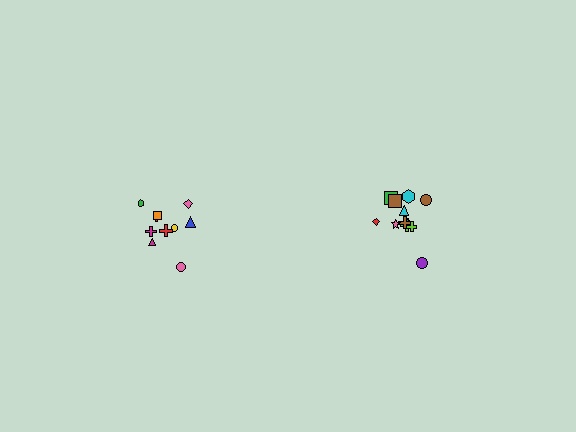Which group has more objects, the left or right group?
The right group.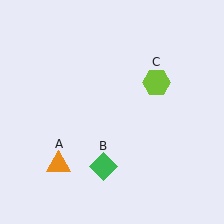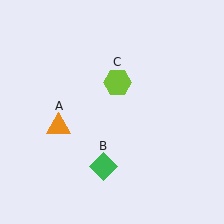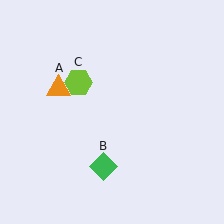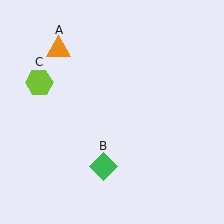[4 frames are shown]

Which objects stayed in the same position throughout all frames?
Green diamond (object B) remained stationary.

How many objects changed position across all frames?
2 objects changed position: orange triangle (object A), lime hexagon (object C).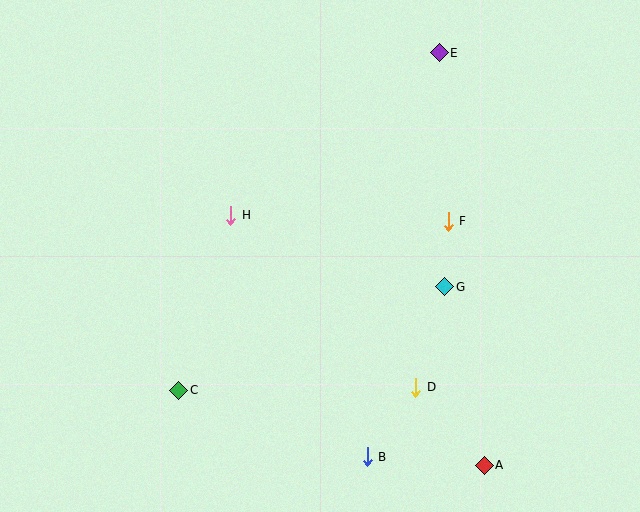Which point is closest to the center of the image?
Point H at (231, 215) is closest to the center.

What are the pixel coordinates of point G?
Point G is at (445, 287).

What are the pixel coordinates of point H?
Point H is at (231, 215).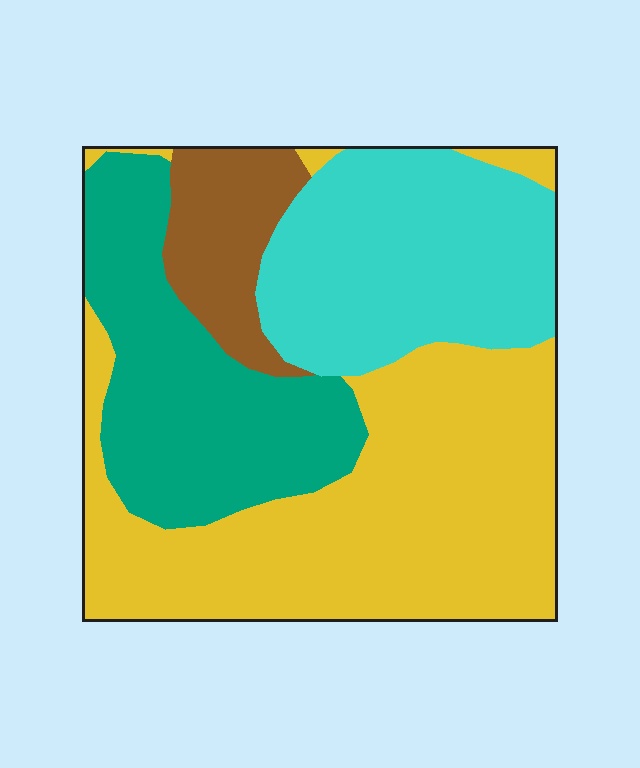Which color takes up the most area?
Yellow, at roughly 40%.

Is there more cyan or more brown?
Cyan.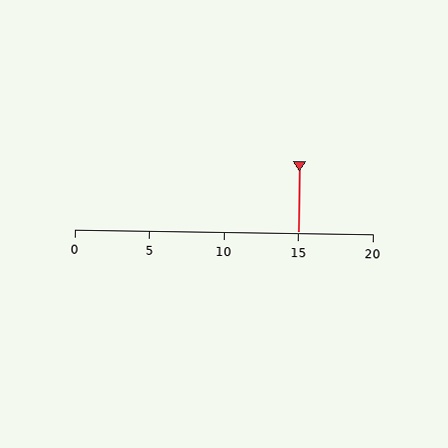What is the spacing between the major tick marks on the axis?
The major ticks are spaced 5 apart.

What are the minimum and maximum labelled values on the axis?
The axis runs from 0 to 20.